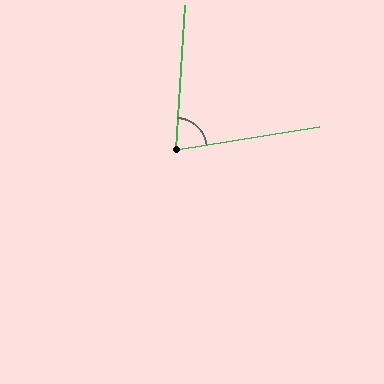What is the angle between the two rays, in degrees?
Approximately 77 degrees.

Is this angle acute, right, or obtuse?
It is acute.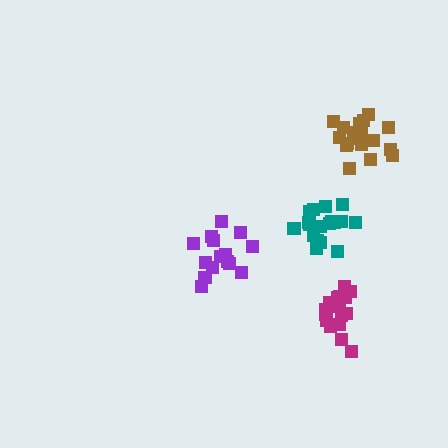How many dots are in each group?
Group 1: 15 dots, Group 2: 18 dots, Group 3: 18 dots, Group 4: 18 dots (69 total).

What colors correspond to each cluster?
The clusters are colored: purple, brown, teal, magenta.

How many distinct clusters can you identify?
There are 4 distinct clusters.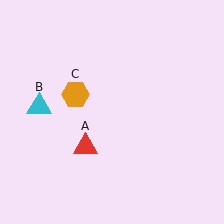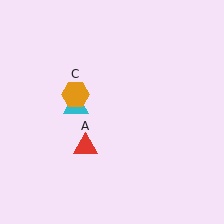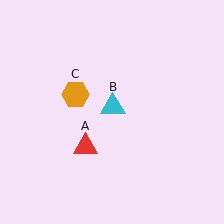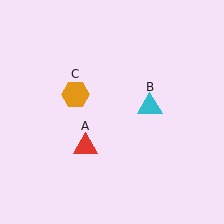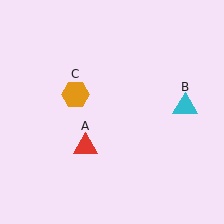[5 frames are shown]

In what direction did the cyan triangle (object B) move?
The cyan triangle (object B) moved right.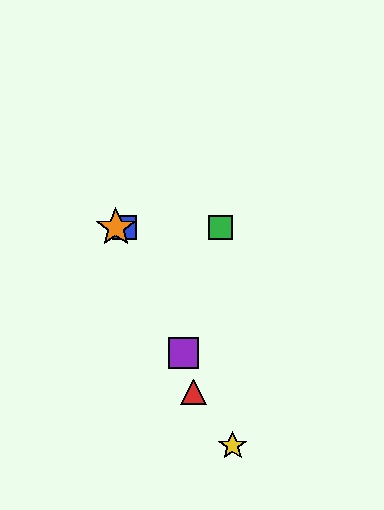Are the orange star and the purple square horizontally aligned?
No, the orange star is at y≈227 and the purple square is at y≈353.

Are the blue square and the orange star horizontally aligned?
Yes, both are at y≈227.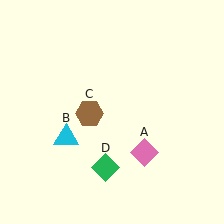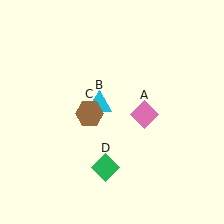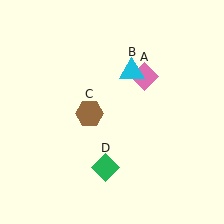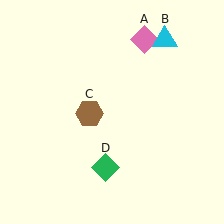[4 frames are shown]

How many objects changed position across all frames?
2 objects changed position: pink diamond (object A), cyan triangle (object B).